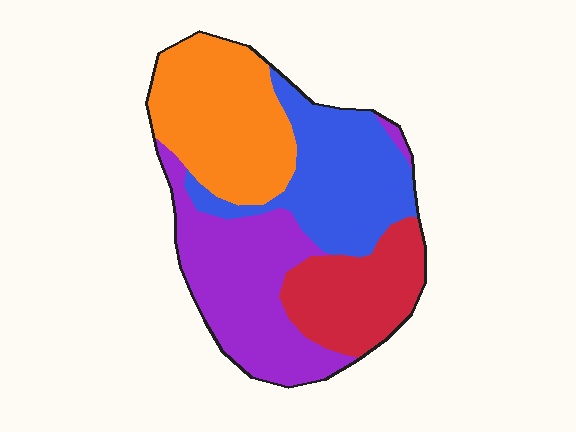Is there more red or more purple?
Purple.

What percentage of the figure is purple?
Purple covers 29% of the figure.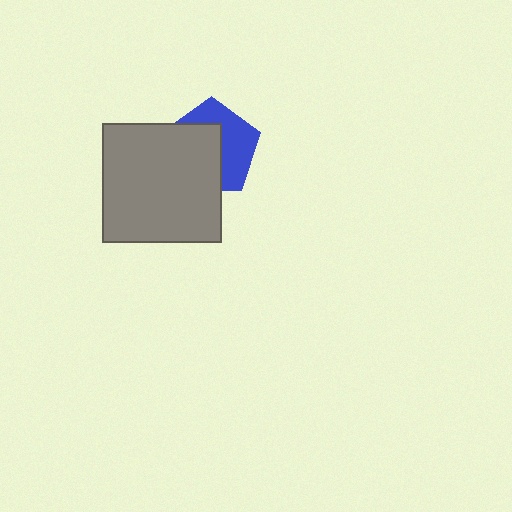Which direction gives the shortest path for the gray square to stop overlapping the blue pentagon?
Moving toward the lower-left gives the shortest separation.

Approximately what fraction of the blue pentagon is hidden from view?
Roughly 53% of the blue pentagon is hidden behind the gray square.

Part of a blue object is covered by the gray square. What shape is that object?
It is a pentagon.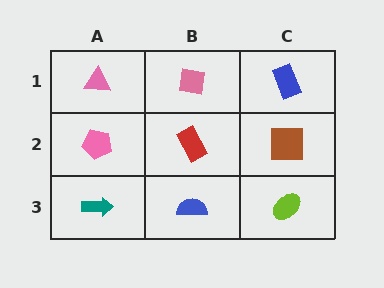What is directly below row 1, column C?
A brown square.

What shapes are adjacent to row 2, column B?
A pink square (row 1, column B), a blue semicircle (row 3, column B), a pink pentagon (row 2, column A), a brown square (row 2, column C).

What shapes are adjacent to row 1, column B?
A red rectangle (row 2, column B), a pink triangle (row 1, column A), a blue rectangle (row 1, column C).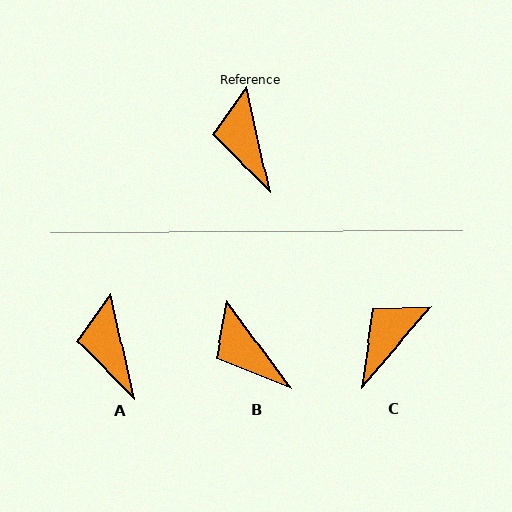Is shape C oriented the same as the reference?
No, it is off by about 54 degrees.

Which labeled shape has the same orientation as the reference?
A.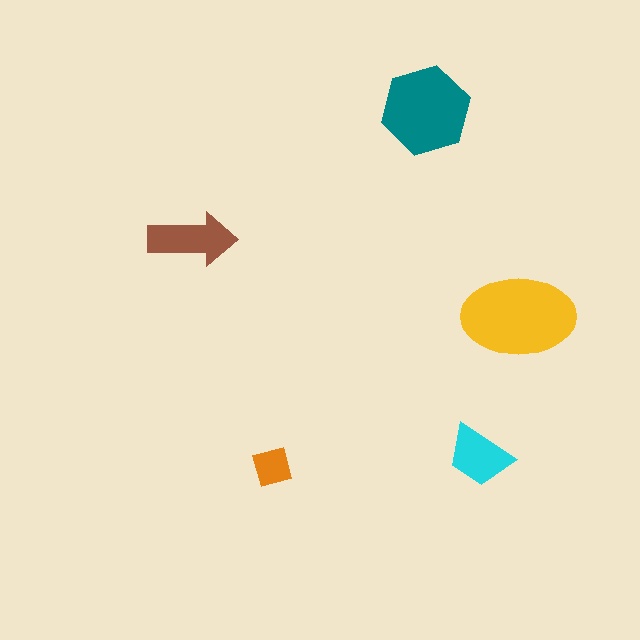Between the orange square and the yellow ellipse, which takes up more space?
The yellow ellipse.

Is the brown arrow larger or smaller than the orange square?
Larger.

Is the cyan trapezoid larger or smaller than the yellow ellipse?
Smaller.